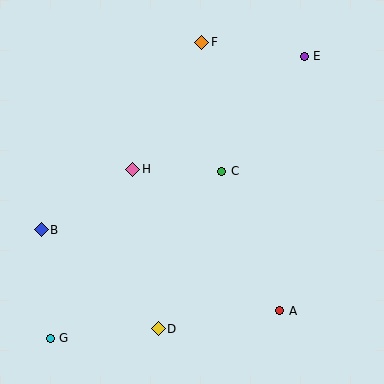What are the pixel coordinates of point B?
Point B is at (41, 230).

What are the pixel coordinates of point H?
Point H is at (133, 169).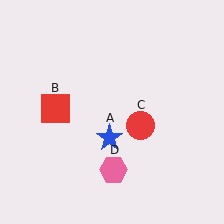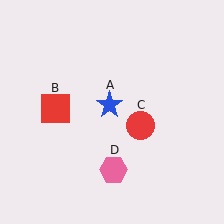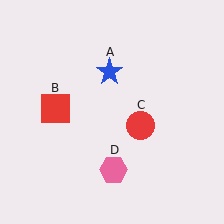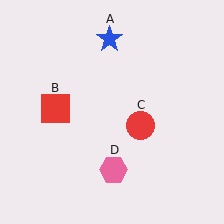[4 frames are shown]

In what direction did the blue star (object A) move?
The blue star (object A) moved up.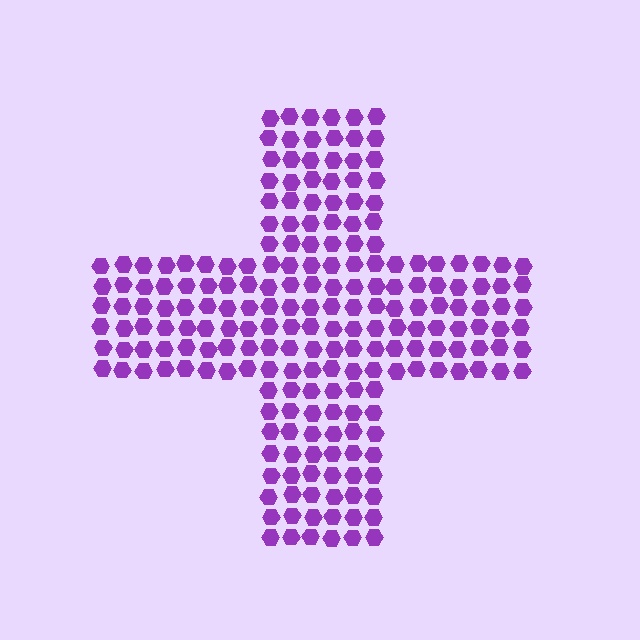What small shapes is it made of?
It is made of small hexagons.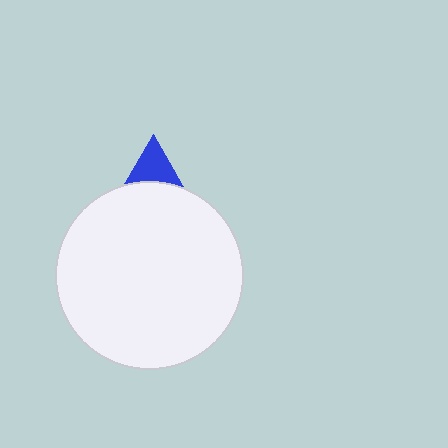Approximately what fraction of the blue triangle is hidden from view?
Roughly 62% of the blue triangle is hidden behind the white circle.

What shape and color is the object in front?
The object in front is a white circle.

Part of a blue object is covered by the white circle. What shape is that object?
It is a triangle.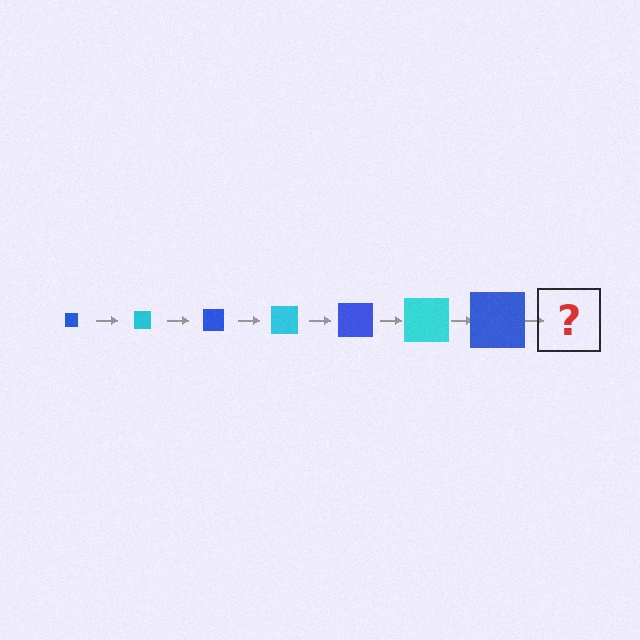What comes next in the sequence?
The next element should be a cyan square, larger than the previous one.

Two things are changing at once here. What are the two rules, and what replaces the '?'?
The two rules are that the square grows larger each step and the color cycles through blue and cyan. The '?' should be a cyan square, larger than the previous one.